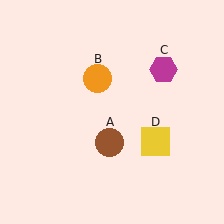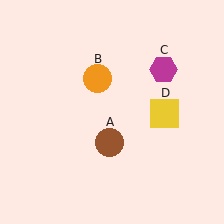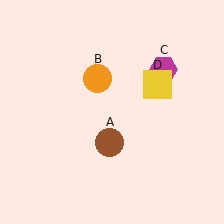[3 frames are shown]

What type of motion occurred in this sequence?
The yellow square (object D) rotated counterclockwise around the center of the scene.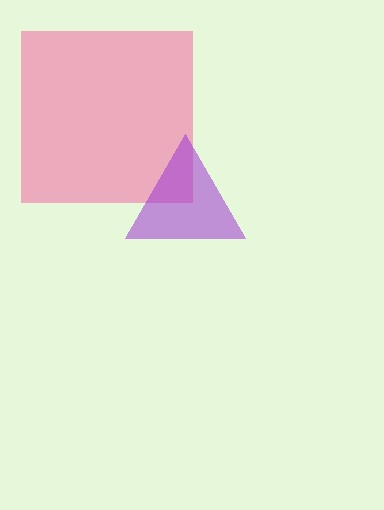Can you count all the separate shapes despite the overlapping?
Yes, there are 2 separate shapes.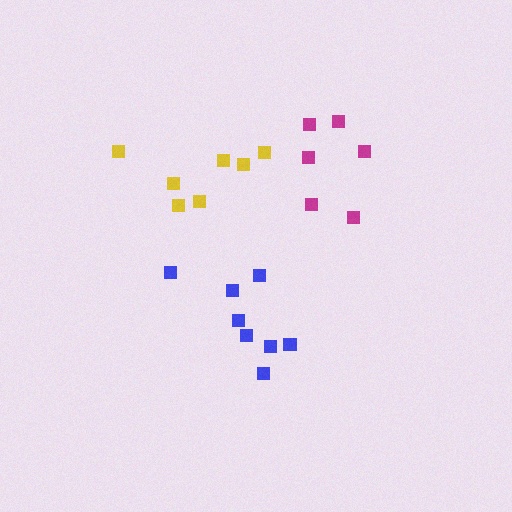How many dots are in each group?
Group 1: 8 dots, Group 2: 6 dots, Group 3: 7 dots (21 total).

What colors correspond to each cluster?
The clusters are colored: blue, magenta, yellow.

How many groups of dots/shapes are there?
There are 3 groups.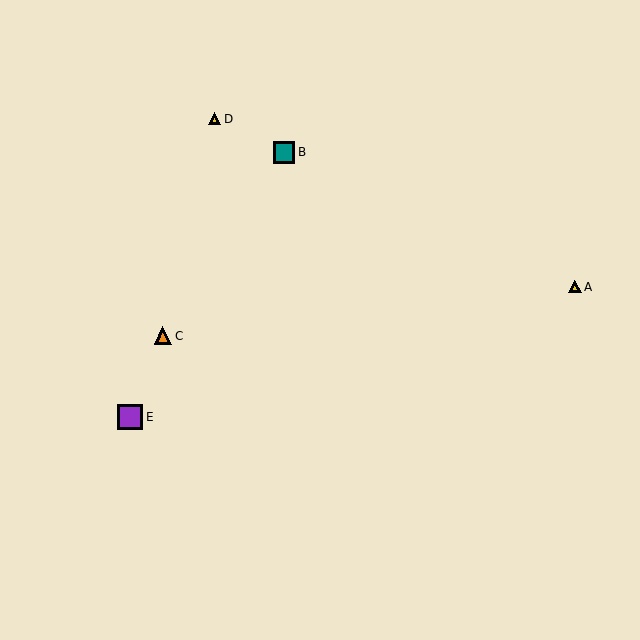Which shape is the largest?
The purple square (labeled E) is the largest.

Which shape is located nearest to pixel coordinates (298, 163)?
The teal square (labeled B) at (284, 152) is nearest to that location.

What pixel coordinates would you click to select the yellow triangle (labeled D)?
Click at (215, 119) to select the yellow triangle D.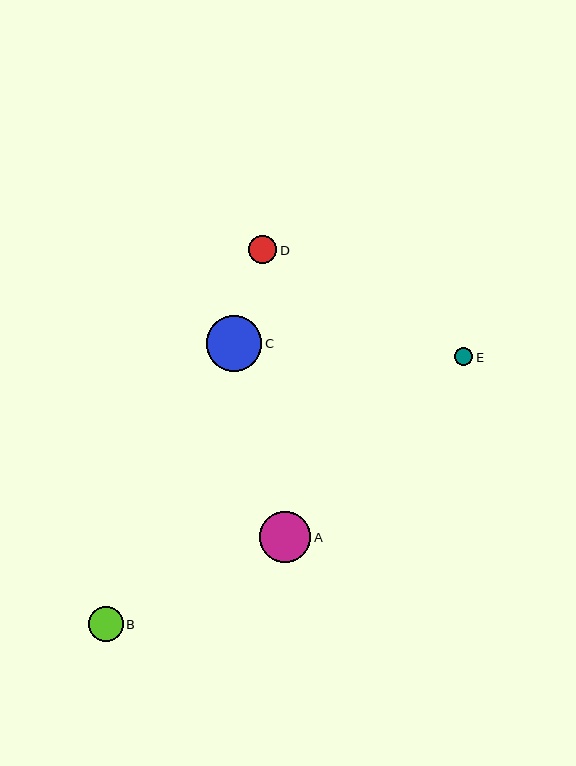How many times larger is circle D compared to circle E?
Circle D is approximately 1.5 times the size of circle E.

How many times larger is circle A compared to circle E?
Circle A is approximately 2.8 times the size of circle E.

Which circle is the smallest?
Circle E is the smallest with a size of approximately 18 pixels.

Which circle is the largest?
Circle C is the largest with a size of approximately 56 pixels.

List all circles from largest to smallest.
From largest to smallest: C, A, B, D, E.